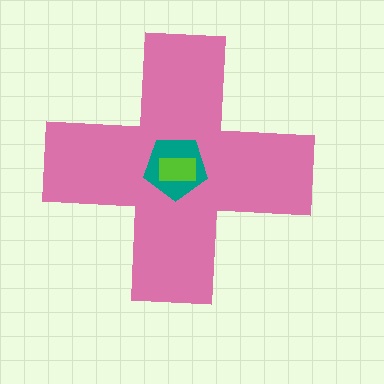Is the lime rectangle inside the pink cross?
Yes.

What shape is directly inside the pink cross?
The teal pentagon.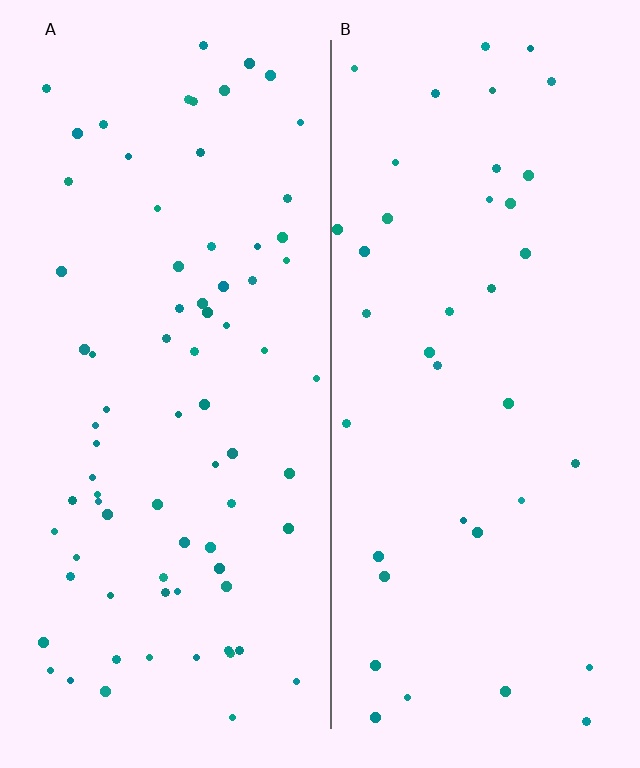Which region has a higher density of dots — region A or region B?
A (the left).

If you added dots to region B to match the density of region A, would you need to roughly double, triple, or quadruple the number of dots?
Approximately double.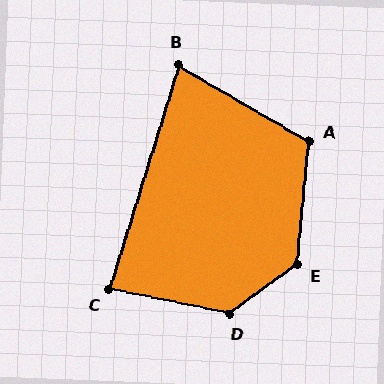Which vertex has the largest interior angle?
D, at approximately 132 degrees.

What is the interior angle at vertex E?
Approximately 132 degrees (obtuse).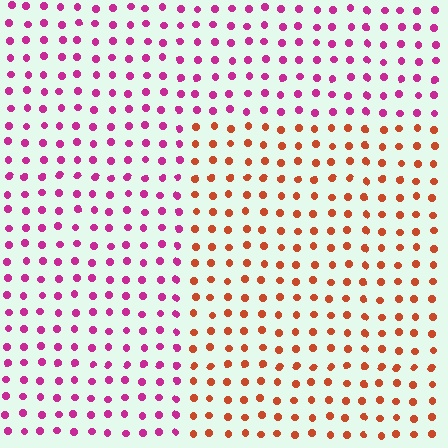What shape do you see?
I see a rectangle.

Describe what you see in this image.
The image is filled with small magenta elements in a uniform arrangement. A rectangle-shaped region is visible where the elements are tinted to a slightly different hue, forming a subtle color boundary.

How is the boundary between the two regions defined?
The boundary is defined purely by a slight shift in hue (about 54 degrees). Spacing, size, and orientation are identical on both sides.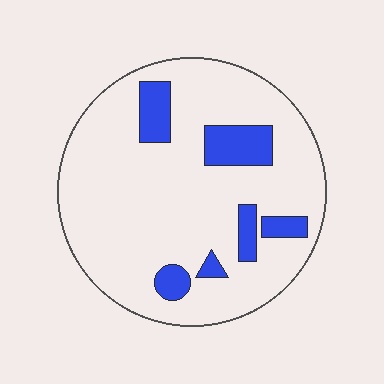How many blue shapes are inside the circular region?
6.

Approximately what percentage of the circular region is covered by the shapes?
Approximately 15%.